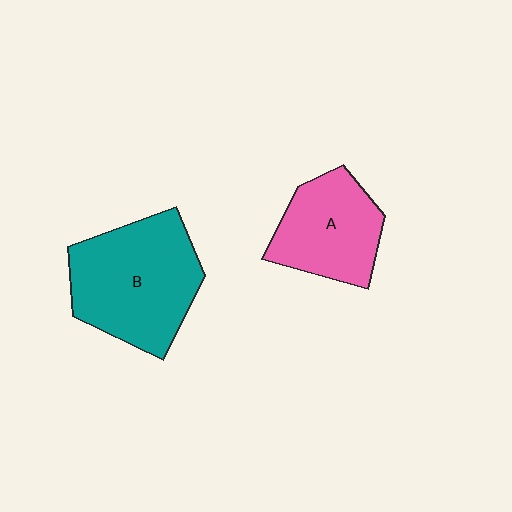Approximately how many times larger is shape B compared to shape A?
Approximately 1.4 times.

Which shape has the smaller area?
Shape A (pink).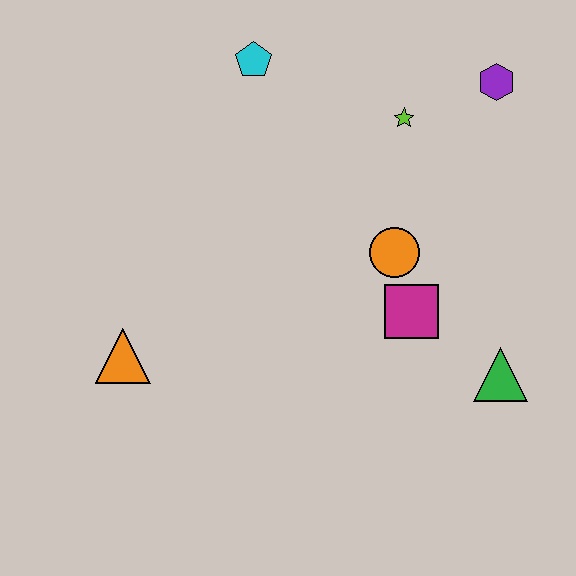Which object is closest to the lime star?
The purple hexagon is closest to the lime star.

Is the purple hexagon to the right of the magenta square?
Yes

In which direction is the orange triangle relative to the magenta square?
The orange triangle is to the left of the magenta square.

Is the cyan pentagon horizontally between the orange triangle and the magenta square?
Yes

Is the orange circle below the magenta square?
No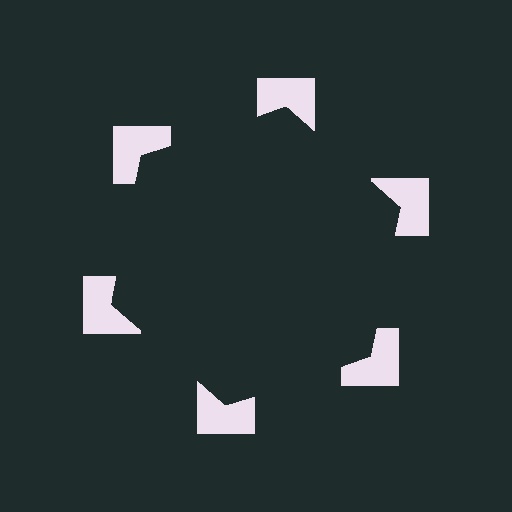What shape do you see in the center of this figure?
An illusory hexagon — its edges are inferred from the aligned wedge cuts in the notched squares, not physically drawn.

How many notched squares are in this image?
There are 6 — one at each vertex of the illusory hexagon.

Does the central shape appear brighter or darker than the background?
It typically appears slightly darker than the background, even though no actual brightness change is drawn.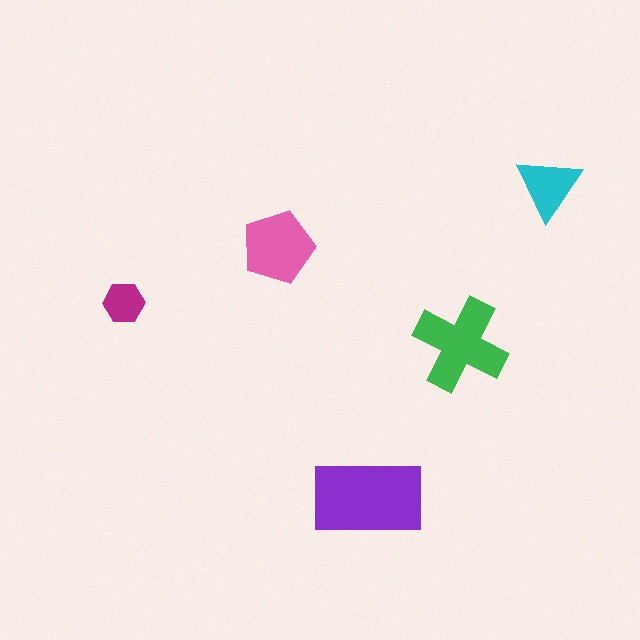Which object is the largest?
The purple rectangle.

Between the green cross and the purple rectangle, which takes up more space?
The purple rectangle.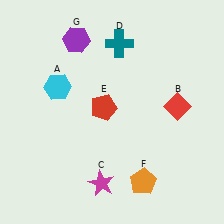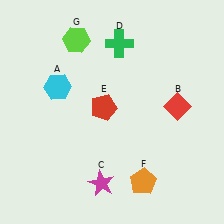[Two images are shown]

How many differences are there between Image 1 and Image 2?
There are 2 differences between the two images.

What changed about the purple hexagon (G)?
In Image 1, G is purple. In Image 2, it changed to lime.